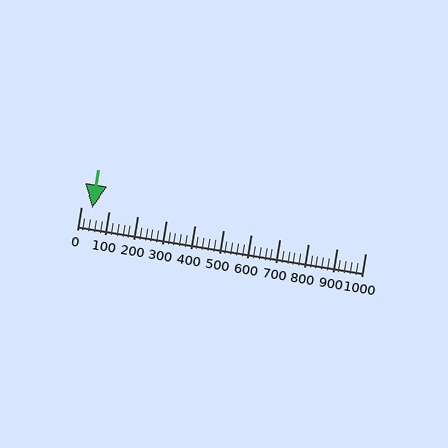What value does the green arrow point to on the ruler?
The green arrow points to approximately 40.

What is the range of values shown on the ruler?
The ruler shows values from 0 to 1000.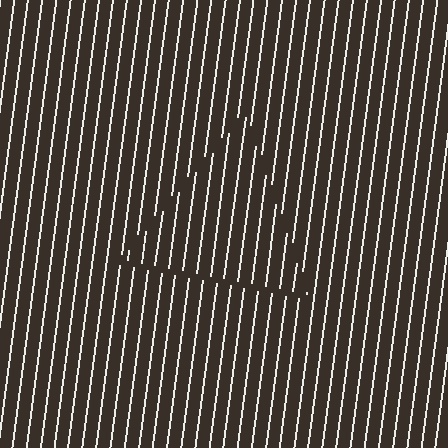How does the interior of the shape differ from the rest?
The interior of the shape contains the same grating, shifted by half a period — the contour is defined by the phase discontinuity where line-ends from the inner and outer gratings abut.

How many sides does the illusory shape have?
3 sides — the line-ends trace a triangle.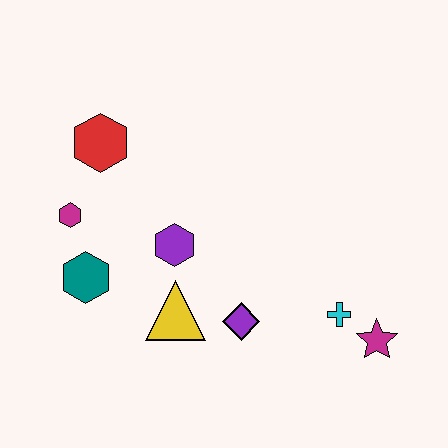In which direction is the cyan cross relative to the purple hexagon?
The cyan cross is to the right of the purple hexagon.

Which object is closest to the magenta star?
The cyan cross is closest to the magenta star.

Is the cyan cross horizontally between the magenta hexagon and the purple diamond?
No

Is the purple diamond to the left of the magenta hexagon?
No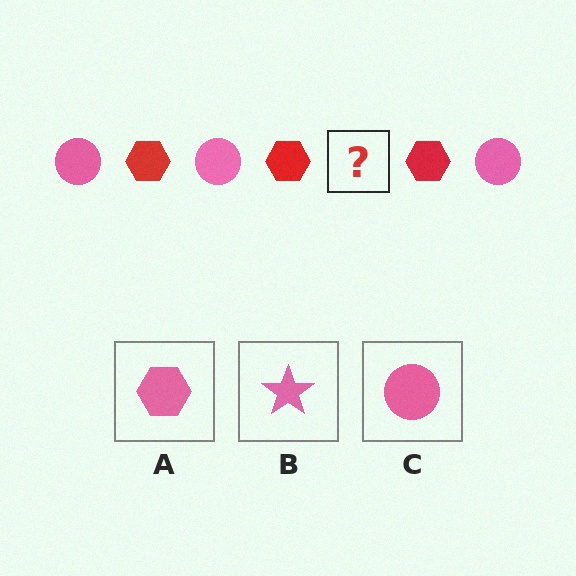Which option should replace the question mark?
Option C.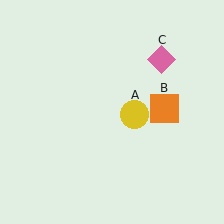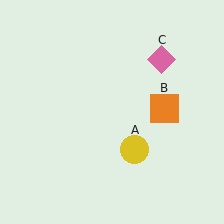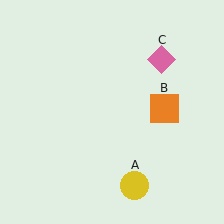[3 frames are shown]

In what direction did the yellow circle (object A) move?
The yellow circle (object A) moved down.